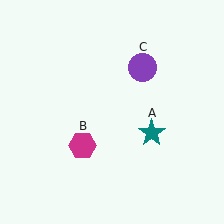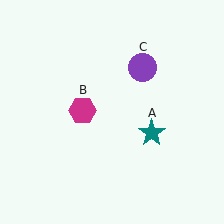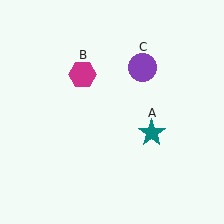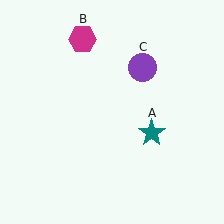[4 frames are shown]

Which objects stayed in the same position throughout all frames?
Teal star (object A) and purple circle (object C) remained stationary.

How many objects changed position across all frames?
1 object changed position: magenta hexagon (object B).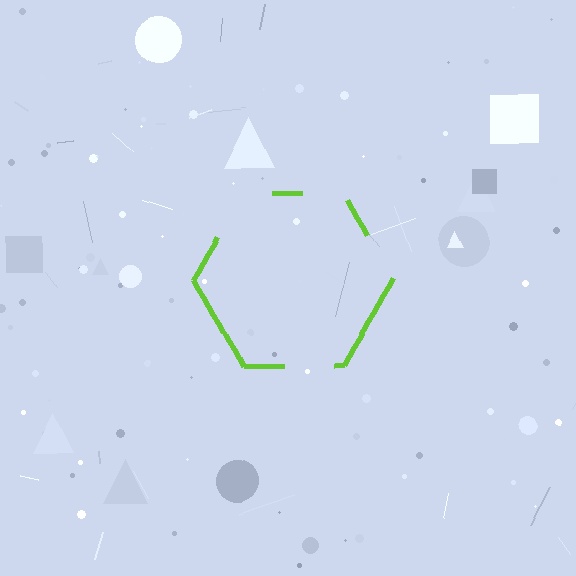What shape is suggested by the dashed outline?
The dashed outline suggests a hexagon.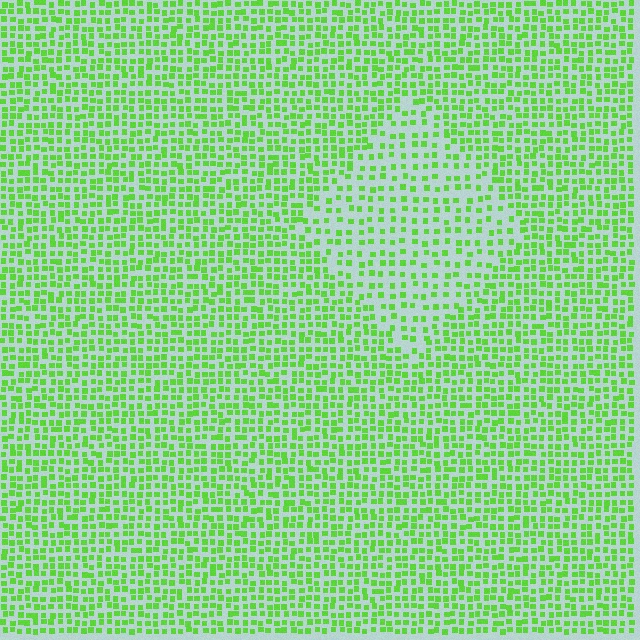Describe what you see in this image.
The image contains small lime elements arranged at two different densities. A diamond-shaped region is visible where the elements are less densely packed than the surrounding area.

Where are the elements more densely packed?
The elements are more densely packed outside the diamond boundary.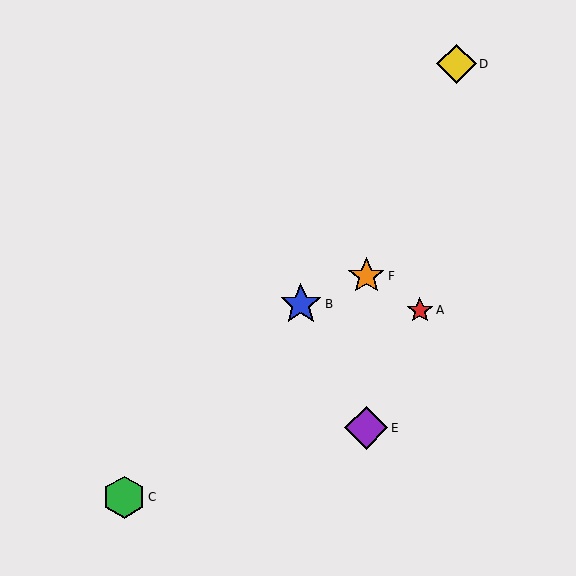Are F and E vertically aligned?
Yes, both are at x≈366.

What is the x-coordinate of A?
Object A is at x≈420.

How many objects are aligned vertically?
2 objects (E, F) are aligned vertically.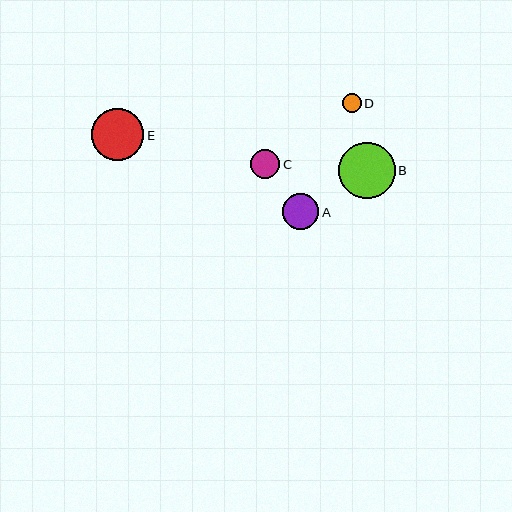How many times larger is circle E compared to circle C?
Circle E is approximately 1.8 times the size of circle C.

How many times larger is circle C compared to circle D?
Circle C is approximately 1.5 times the size of circle D.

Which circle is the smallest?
Circle D is the smallest with a size of approximately 19 pixels.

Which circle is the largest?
Circle B is the largest with a size of approximately 57 pixels.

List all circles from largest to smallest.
From largest to smallest: B, E, A, C, D.